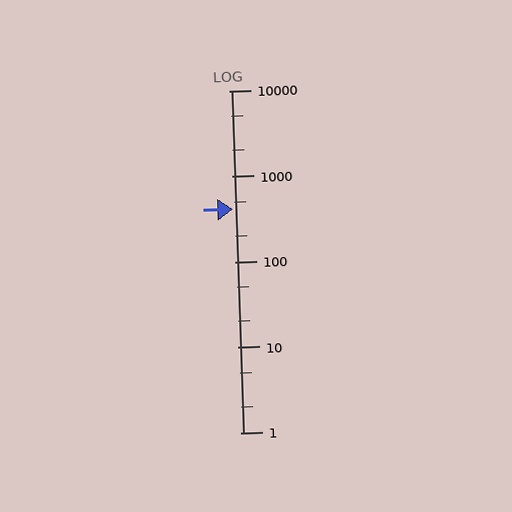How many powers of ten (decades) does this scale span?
The scale spans 4 decades, from 1 to 10000.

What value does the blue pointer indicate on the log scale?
The pointer indicates approximately 410.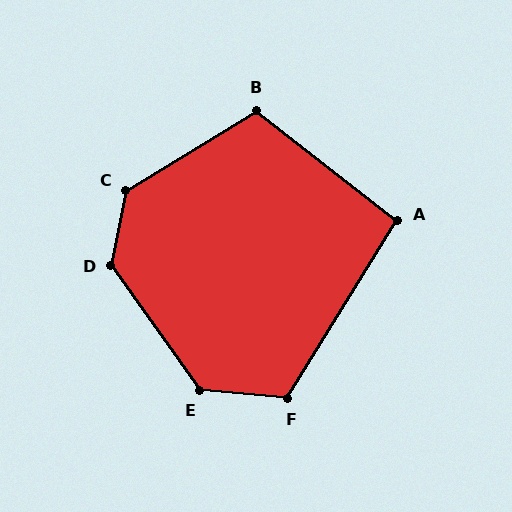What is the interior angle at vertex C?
Approximately 133 degrees (obtuse).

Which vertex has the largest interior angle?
D, at approximately 133 degrees.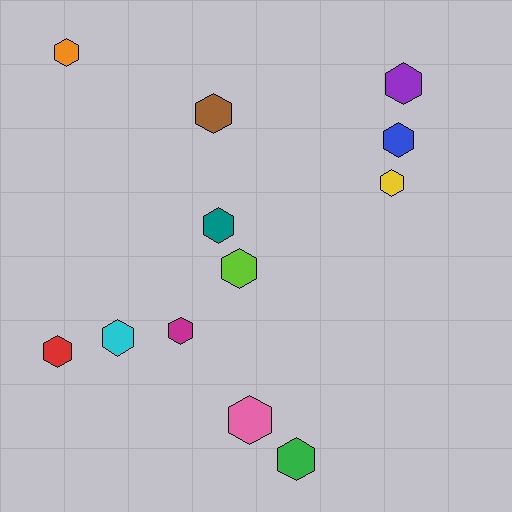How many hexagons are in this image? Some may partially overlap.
There are 12 hexagons.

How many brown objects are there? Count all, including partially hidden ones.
There is 1 brown object.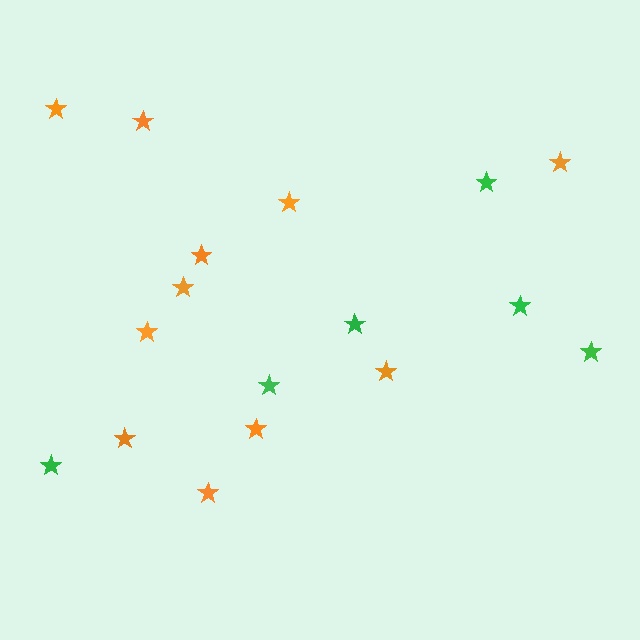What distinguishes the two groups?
There are 2 groups: one group of orange stars (11) and one group of green stars (6).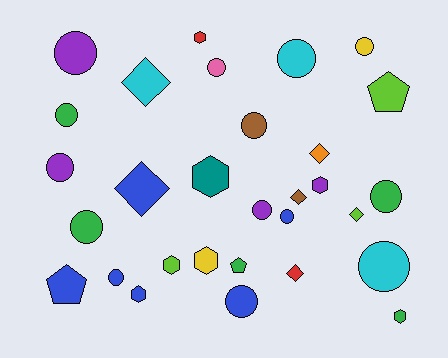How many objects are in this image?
There are 30 objects.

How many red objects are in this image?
There are 2 red objects.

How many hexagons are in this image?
There are 7 hexagons.